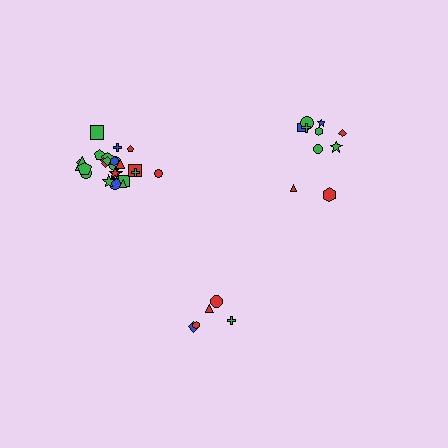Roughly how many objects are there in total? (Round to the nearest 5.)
Roughly 40 objects in total.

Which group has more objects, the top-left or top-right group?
The top-left group.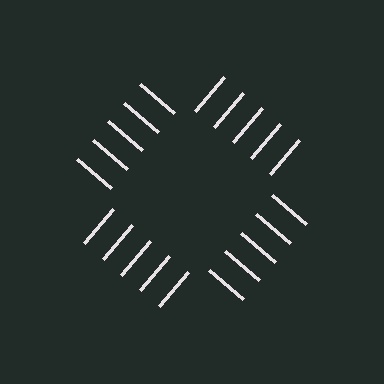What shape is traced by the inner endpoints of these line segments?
An illusory square — the line segments terminate on its edges but no continuous stroke is drawn.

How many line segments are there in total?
20 — 5 along each of the 4 edges.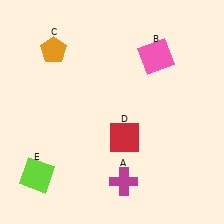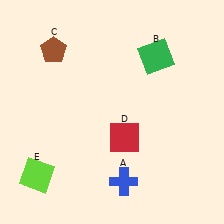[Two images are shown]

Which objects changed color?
A changed from magenta to blue. B changed from pink to green. C changed from orange to brown.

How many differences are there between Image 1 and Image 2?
There are 3 differences between the two images.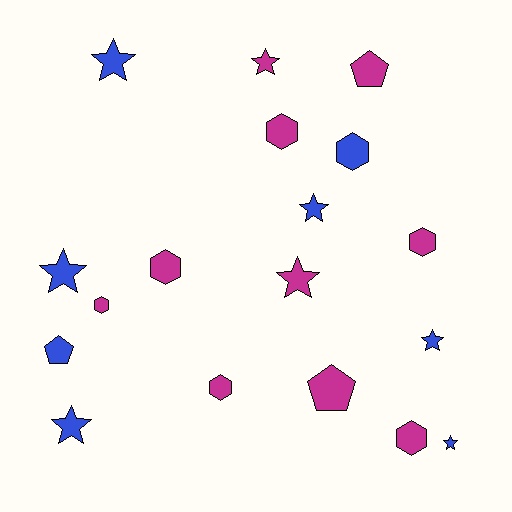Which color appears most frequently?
Magenta, with 10 objects.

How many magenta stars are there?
There are 2 magenta stars.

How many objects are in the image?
There are 18 objects.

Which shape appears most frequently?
Star, with 8 objects.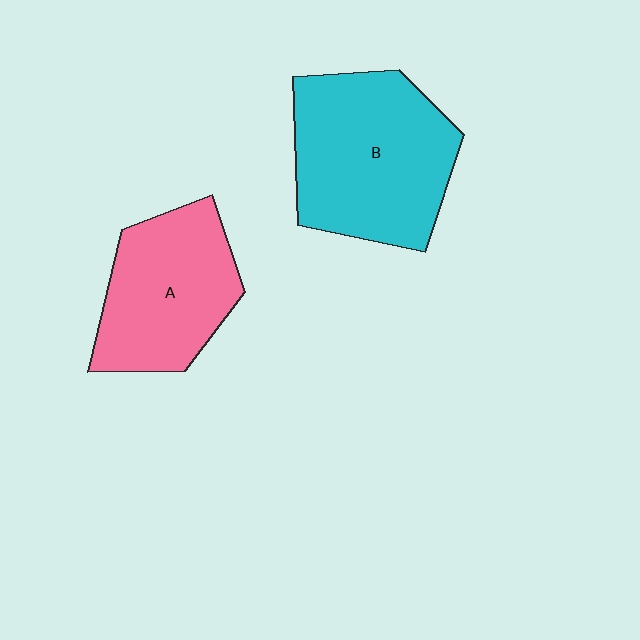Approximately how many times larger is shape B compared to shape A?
Approximately 1.3 times.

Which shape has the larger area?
Shape B (cyan).